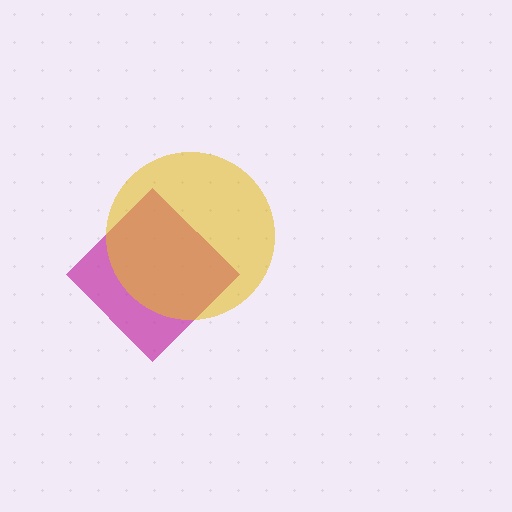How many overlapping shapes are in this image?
There are 2 overlapping shapes in the image.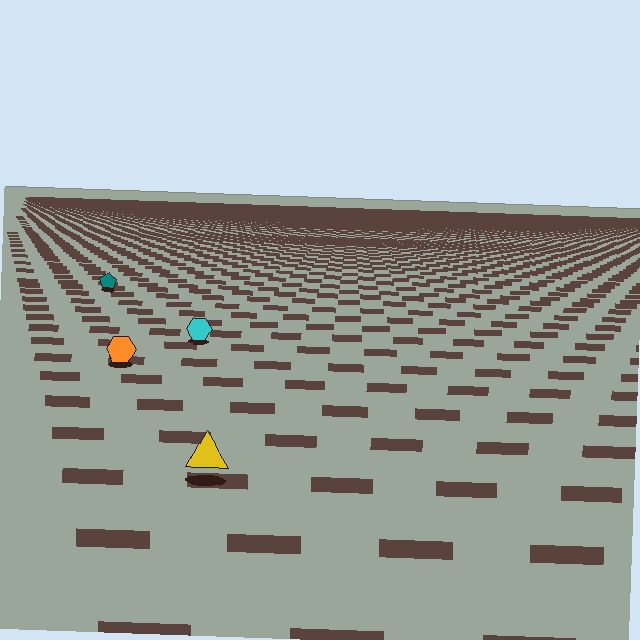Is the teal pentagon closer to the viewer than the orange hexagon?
No. The orange hexagon is closer — you can tell from the texture gradient: the ground texture is coarser near it.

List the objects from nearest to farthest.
From nearest to farthest: the yellow triangle, the orange hexagon, the cyan hexagon, the teal pentagon.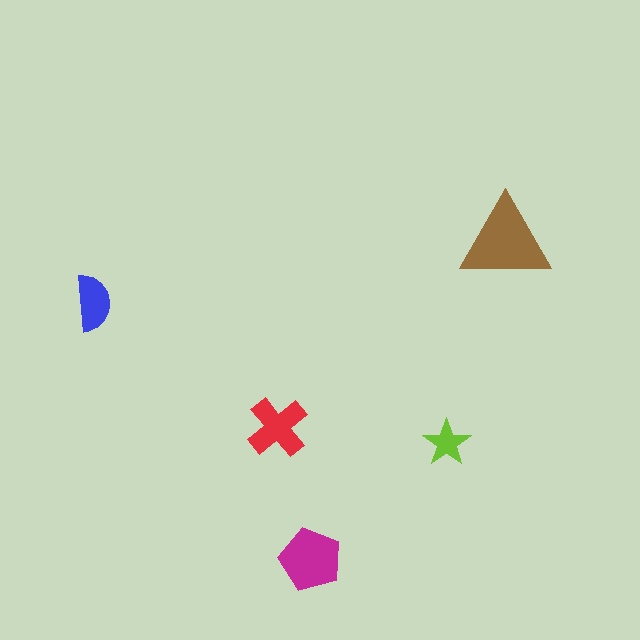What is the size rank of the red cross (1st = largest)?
3rd.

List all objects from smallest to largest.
The lime star, the blue semicircle, the red cross, the magenta pentagon, the brown triangle.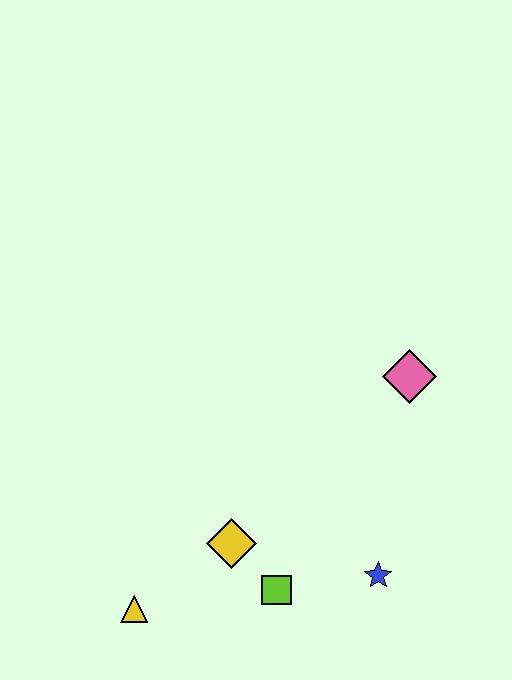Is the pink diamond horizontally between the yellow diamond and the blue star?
No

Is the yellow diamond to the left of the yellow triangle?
No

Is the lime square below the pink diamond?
Yes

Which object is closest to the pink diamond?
The blue star is closest to the pink diamond.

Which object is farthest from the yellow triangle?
The pink diamond is farthest from the yellow triangle.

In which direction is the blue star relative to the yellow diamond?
The blue star is to the right of the yellow diamond.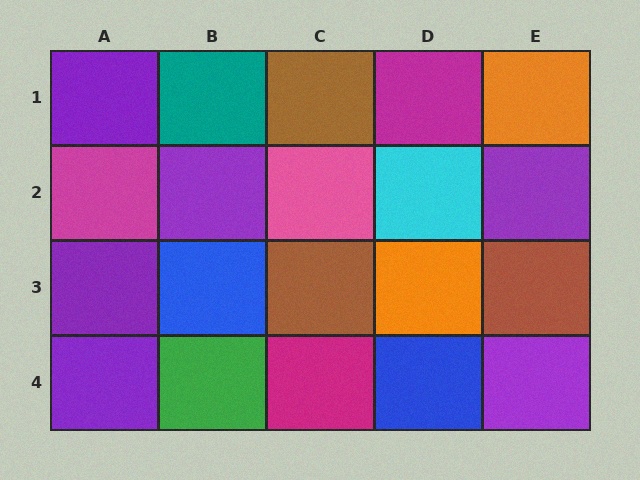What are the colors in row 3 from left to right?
Purple, blue, brown, orange, brown.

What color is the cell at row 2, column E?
Purple.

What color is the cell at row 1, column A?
Purple.